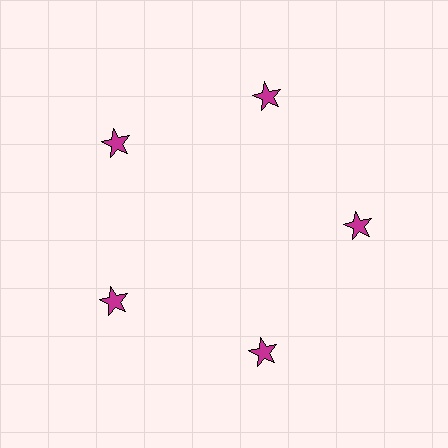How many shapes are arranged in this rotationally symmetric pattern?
There are 5 shapes, arranged in 5 groups of 1.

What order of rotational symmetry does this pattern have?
This pattern has 5-fold rotational symmetry.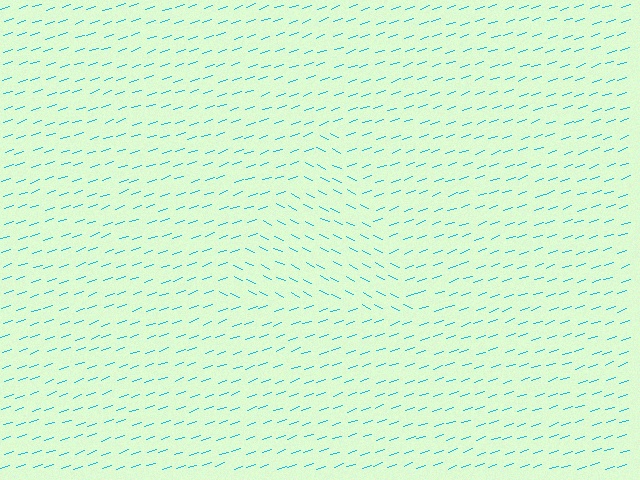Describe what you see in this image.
The image is filled with small cyan line segments. A triangle region in the image has lines oriented differently from the surrounding lines, creating a visible texture boundary.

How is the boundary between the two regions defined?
The boundary is defined purely by a change in line orientation (approximately 45 degrees difference). All lines are the same color and thickness.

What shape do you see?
I see a triangle.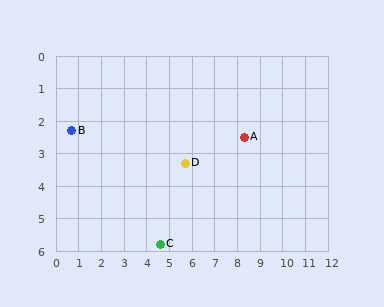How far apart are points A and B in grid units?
Points A and B are about 7.6 grid units apart.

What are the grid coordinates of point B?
Point B is at approximately (0.7, 2.3).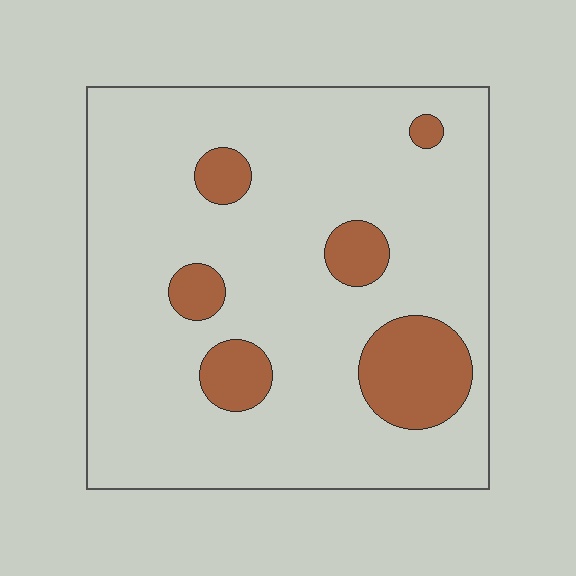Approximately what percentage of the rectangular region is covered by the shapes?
Approximately 15%.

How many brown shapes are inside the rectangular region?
6.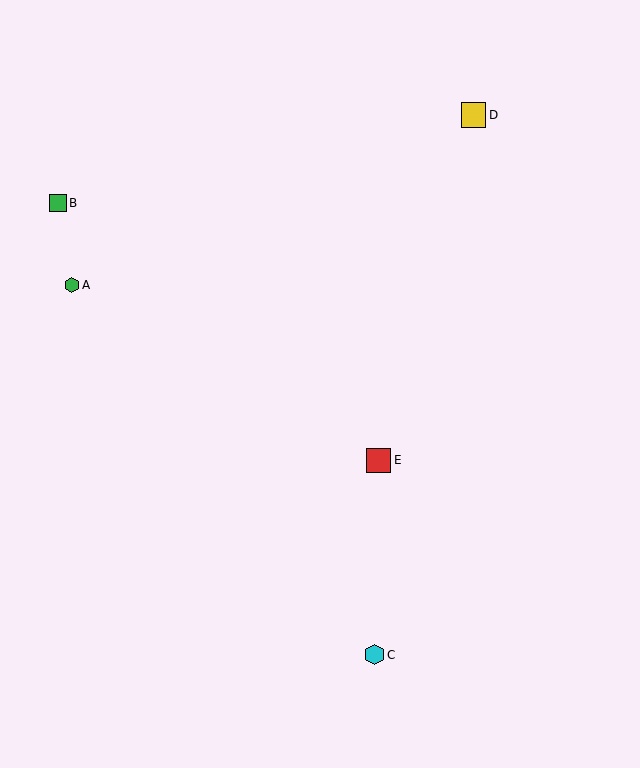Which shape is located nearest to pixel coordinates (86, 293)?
The green hexagon (labeled A) at (72, 285) is nearest to that location.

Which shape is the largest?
The yellow square (labeled D) is the largest.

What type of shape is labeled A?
Shape A is a green hexagon.